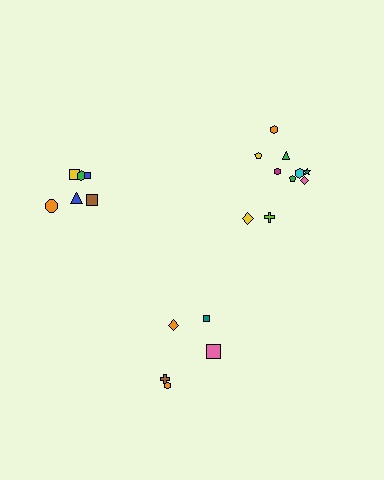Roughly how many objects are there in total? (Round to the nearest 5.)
Roughly 20 objects in total.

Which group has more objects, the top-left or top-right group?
The top-right group.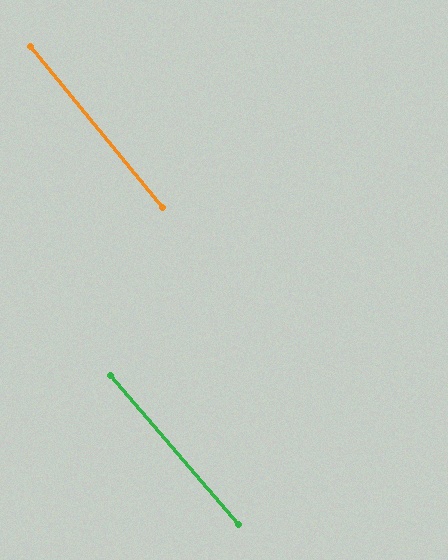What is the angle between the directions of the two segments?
Approximately 1 degree.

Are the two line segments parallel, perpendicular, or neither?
Parallel — their directions differ by only 1.3°.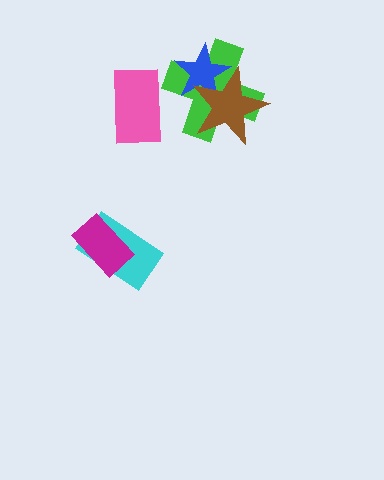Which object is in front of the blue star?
The brown star is in front of the blue star.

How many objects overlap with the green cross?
2 objects overlap with the green cross.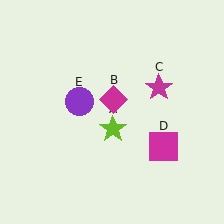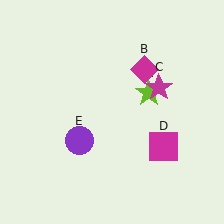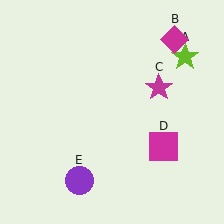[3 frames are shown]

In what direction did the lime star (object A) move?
The lime star (object A) moved up and to the right.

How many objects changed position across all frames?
3 objects changed position: lime star (object A), magenta diamond (object B), purple circle (object E).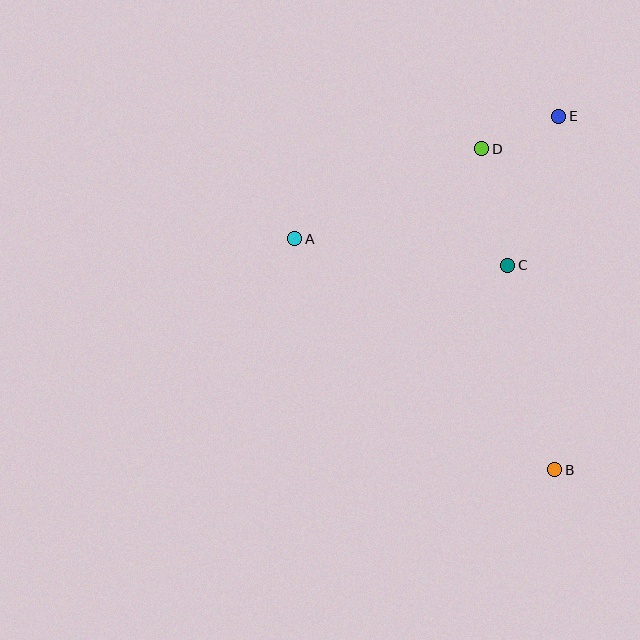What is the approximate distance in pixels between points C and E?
The distance between C and E is approximately 158 pixels.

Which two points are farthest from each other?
Points B and E are farthest from each other.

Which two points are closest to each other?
Points D and E are closest to each other.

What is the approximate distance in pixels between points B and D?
The distance between B and D is approximately 329 pixels.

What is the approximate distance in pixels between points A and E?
The distance between A and E is approximately 291 pixels.